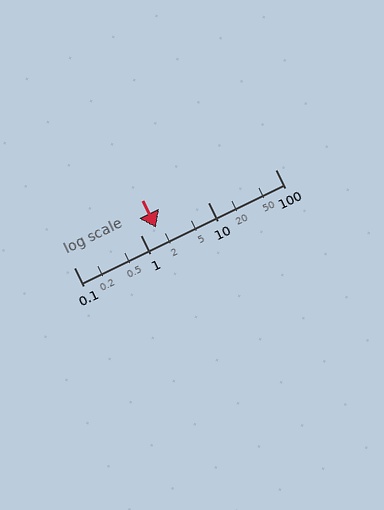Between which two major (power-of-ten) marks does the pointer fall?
The pointer is between 1 and 10.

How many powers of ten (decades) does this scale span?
The scale spans 3 decades, from 0.1 to 100.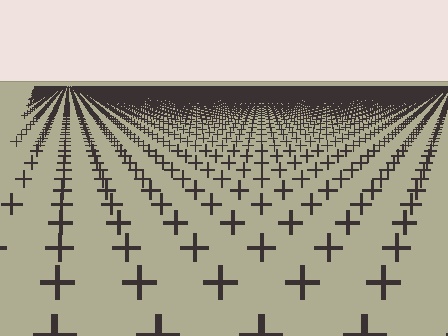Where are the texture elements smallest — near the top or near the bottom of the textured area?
Near the top.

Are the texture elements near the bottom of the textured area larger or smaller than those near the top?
Larger. Near the bottom, elements are closer to the viewer and appear at a bigger on-screen size.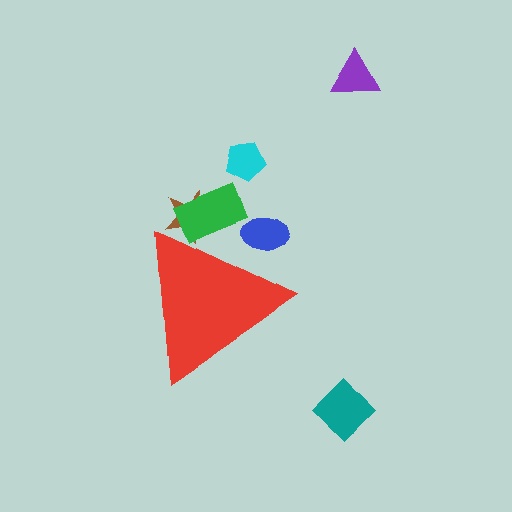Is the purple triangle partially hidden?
No, the purple triangle is fully visible.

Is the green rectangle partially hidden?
Yes, the green rectangle is partially hidden behind the red triangle.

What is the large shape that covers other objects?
A red triangle.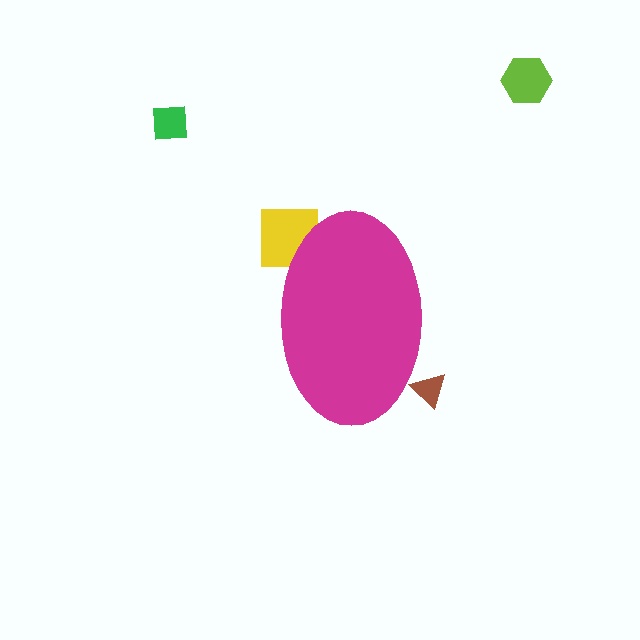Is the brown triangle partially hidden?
Yes, the brown triangle is partially hidden behind the magenta ellipse.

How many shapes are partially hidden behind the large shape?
2 shapes are partially hidden.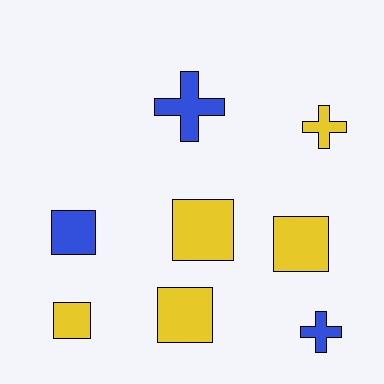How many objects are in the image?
There are 8 objects.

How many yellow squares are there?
There are 4 yellow squares.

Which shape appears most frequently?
Square, with 5 objects.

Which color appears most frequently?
Yellow, with 5 objects.